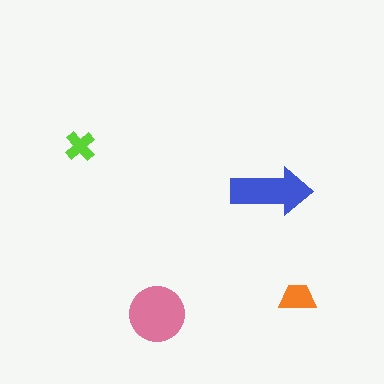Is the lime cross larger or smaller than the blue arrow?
Smaller.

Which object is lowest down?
The pink circle is bottommost.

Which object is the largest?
The pink circle.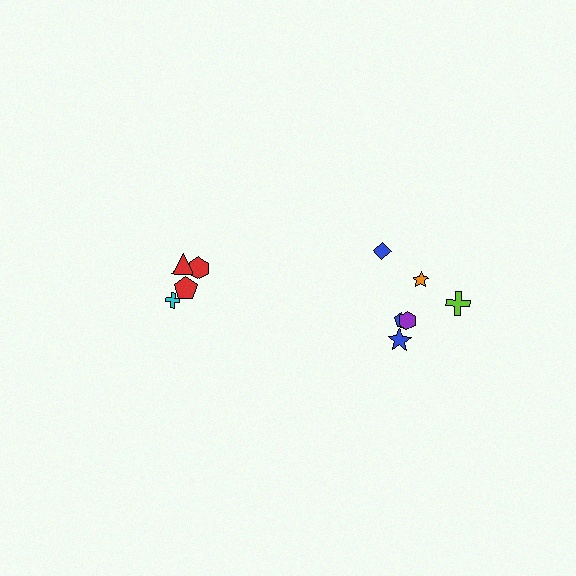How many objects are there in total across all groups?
There are 10 objects.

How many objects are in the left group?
There are 4 objects.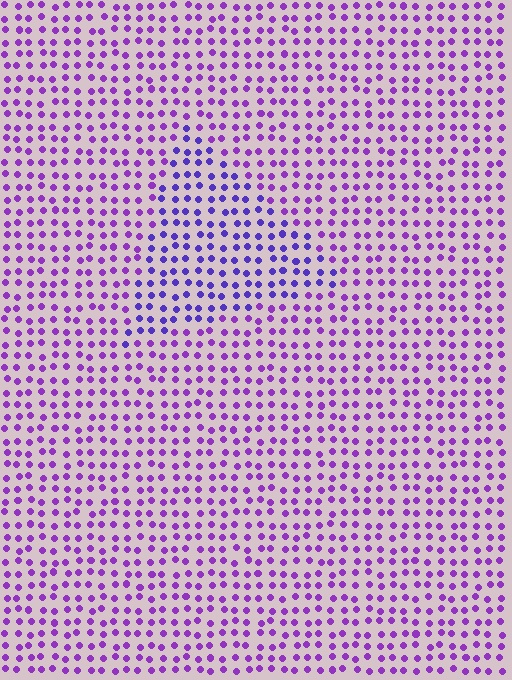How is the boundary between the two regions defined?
The boundary is defined purely by a slight shift in hue (about 27 degrees). Spacing, size, and orientation are identical on both sides.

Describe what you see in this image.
The image is filled with small purple elements in a uniform arrangement. A triangle-shaped region is visible where the elements are tinted to a slightly different hue, forming a subtle color boundary.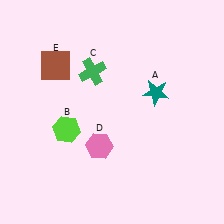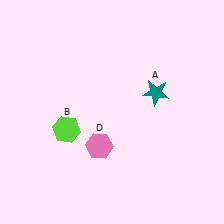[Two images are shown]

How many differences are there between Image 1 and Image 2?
There are 2 differences between the two images.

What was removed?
The brown square (E), the green cross (C) were removed in Image 2.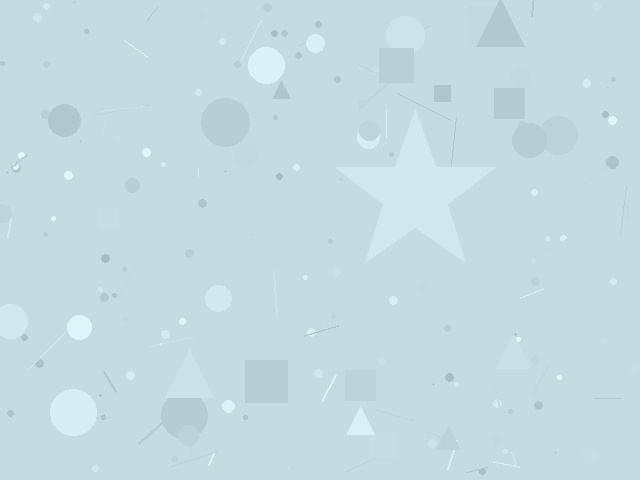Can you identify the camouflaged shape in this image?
The camouflaged shape is a star.